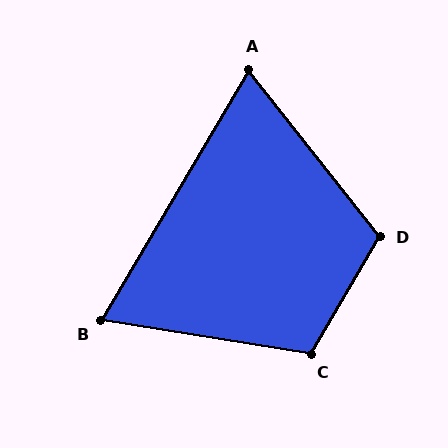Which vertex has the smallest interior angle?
B, at approximately 69 degrees.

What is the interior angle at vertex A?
Approximately 69 degrees (acute).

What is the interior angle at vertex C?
Approximately 111 degrees (obtuse).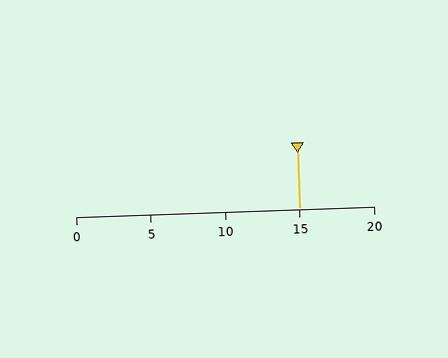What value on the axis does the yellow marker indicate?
The marker indicates approximately 15.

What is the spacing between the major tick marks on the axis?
The major ticks are spaced 5 apart.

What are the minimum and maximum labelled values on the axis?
The axis runs from 0 to 20.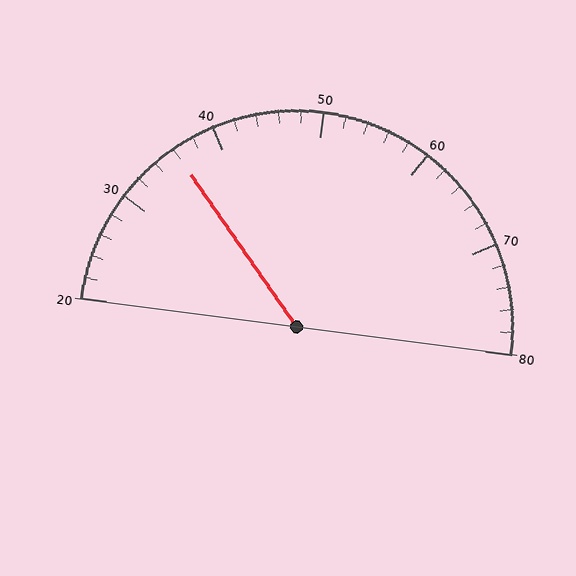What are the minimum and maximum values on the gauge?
The gauge ranges from 20 to 80.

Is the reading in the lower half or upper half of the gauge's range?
The reading is in the lower half of the range (20 to 80).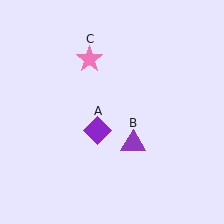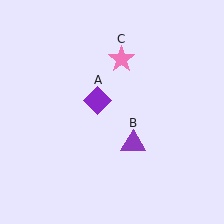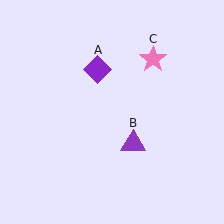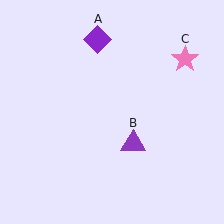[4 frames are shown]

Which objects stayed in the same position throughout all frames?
Purple triangle (object B) remained stationary.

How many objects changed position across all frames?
2 objects changed position: purple diamond (object A), pink star (object C).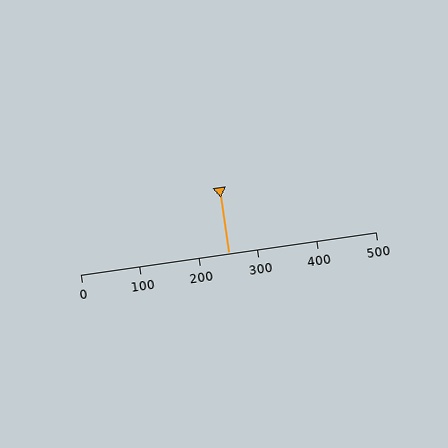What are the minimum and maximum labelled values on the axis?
The axis runs from 0 to 500.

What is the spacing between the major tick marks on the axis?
The major ticks are spaced 100 apart.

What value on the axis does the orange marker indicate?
The marker indicates approximately 250.